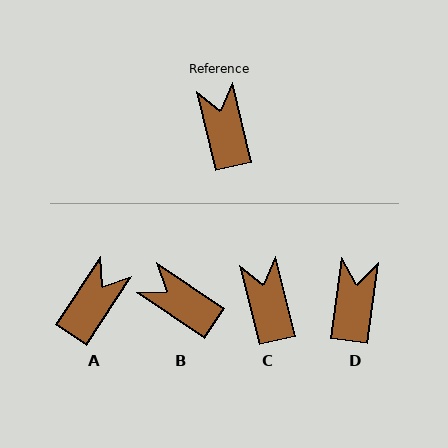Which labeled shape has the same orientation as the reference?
C.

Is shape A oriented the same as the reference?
No, it is off by about 47 degrees.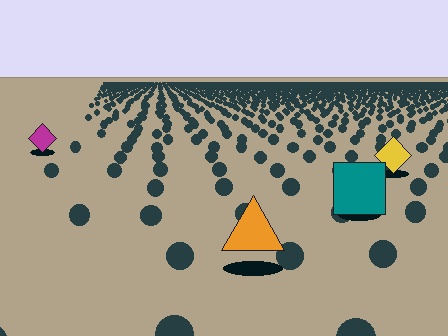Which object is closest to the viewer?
The orange triangle is closest. The texture marks near it are larger and more spread out.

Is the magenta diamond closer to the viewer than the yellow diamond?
No. The yellow diamond is closer — you can tell from the texture gradient: the ground texture is coarser near it.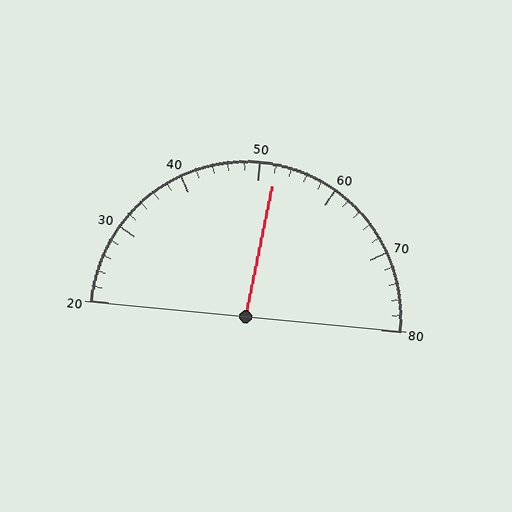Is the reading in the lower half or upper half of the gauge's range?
The reading is in the upper half of the range (20 to 80).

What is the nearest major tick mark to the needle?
The nearest major tick mark is 50.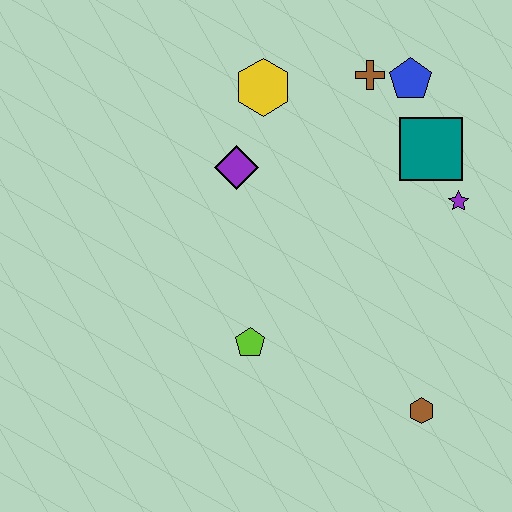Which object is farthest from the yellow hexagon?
The brown hexagon is farthest from the yellow hexagon.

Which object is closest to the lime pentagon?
The purple diamond is closest to the lime pentagon.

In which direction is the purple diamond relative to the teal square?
The purple diamond is to the left of the teal square.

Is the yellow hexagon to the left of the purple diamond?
No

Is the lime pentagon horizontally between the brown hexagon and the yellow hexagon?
No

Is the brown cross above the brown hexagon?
Yes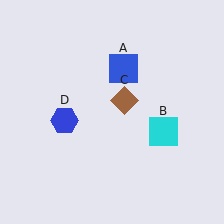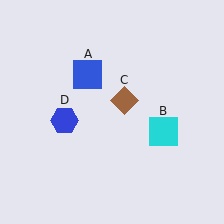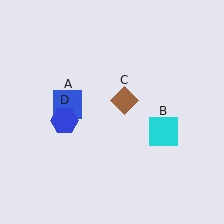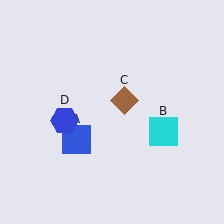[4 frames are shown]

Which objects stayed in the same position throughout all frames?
Cyan square (object B) and brown diamond (object C) and blue hexagon (object D) remained stationary.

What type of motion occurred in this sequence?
The blue square (object A) rotated counterclockwise around the center of the scene.